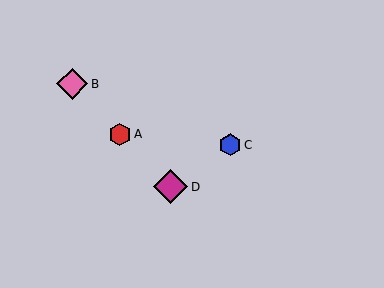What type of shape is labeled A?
Shape A is a red hexagon.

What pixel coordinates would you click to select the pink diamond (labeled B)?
Click at (72, 84) to select the pink diamond B.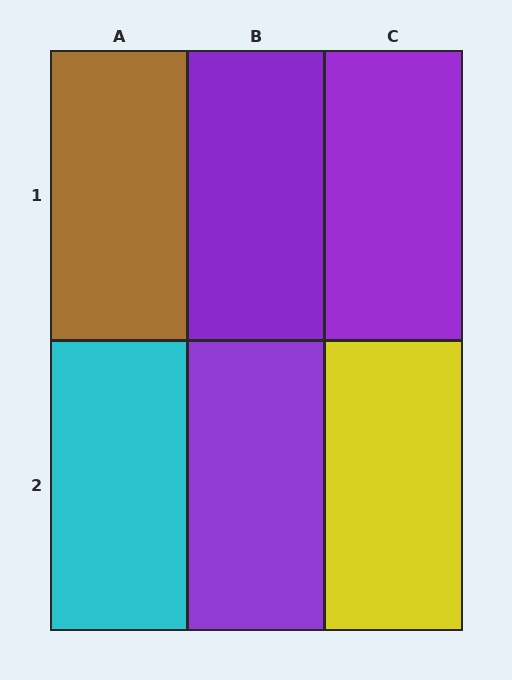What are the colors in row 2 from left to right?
Cyan, purple, yellow.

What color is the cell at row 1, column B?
Purple.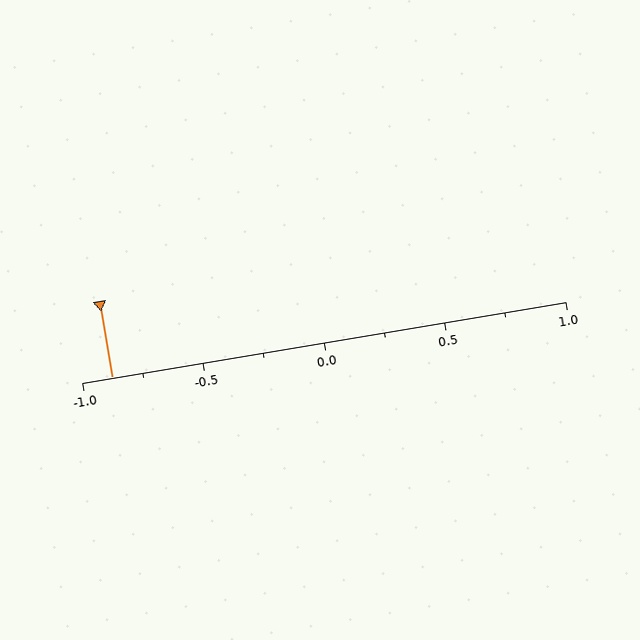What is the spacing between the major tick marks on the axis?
The major ticks are spaced 0.5 apart.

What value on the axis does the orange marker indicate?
The marker indicates approximately -0.88.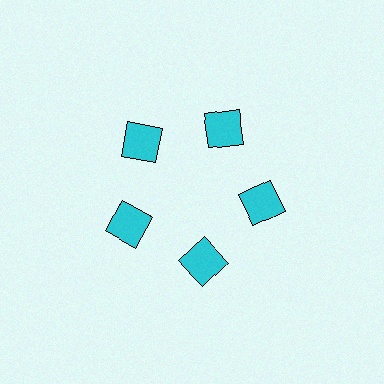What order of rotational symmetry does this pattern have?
This pattern has 5-fold rotational symmetry.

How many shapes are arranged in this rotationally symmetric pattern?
There are 5 shapes, arranged in 5 groups of 1.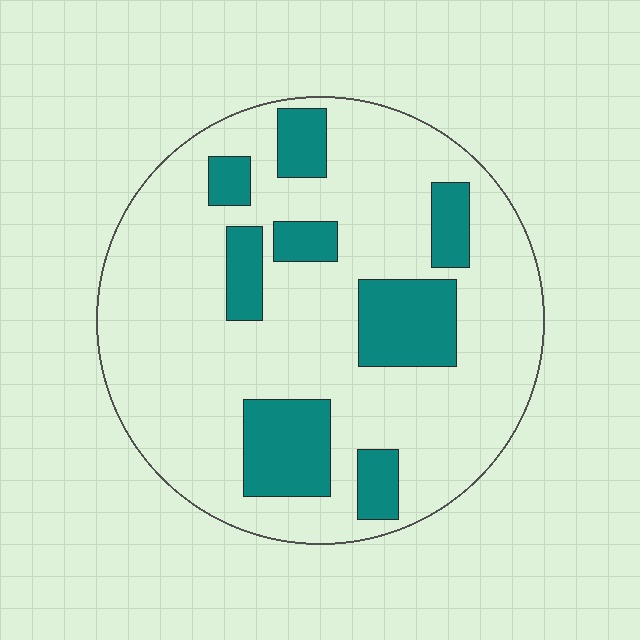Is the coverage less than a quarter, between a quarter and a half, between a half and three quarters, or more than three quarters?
Less than a quarter.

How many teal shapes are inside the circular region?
8.